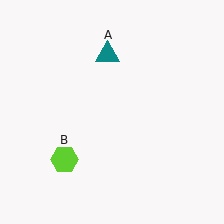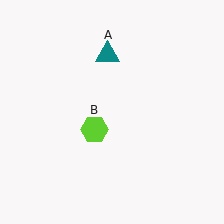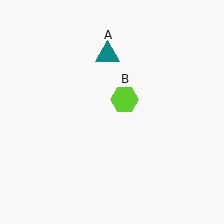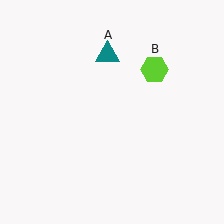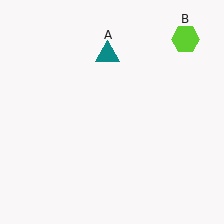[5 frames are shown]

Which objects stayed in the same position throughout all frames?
Teal triangle (object A) remained stationary.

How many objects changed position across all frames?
1 object changed position: lime hexagon (object B).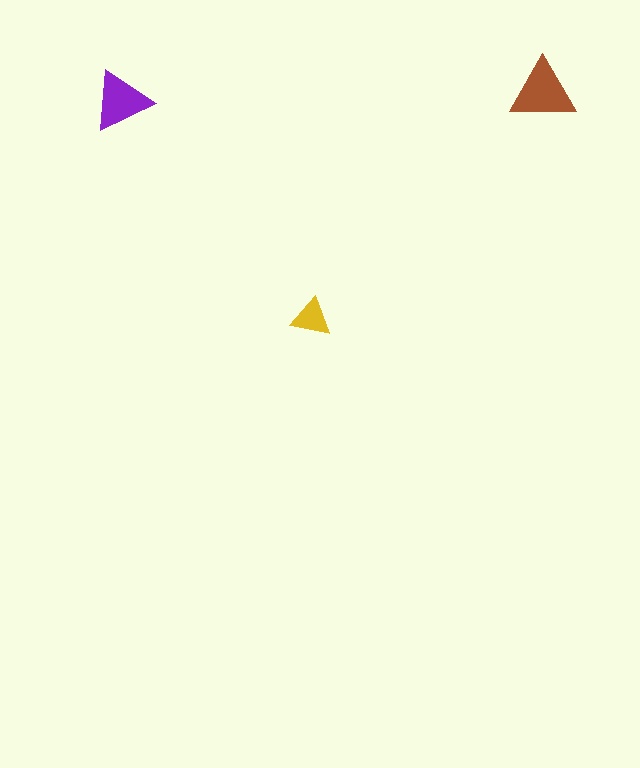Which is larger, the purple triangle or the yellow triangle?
The purple one.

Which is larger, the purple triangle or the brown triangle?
The brown one.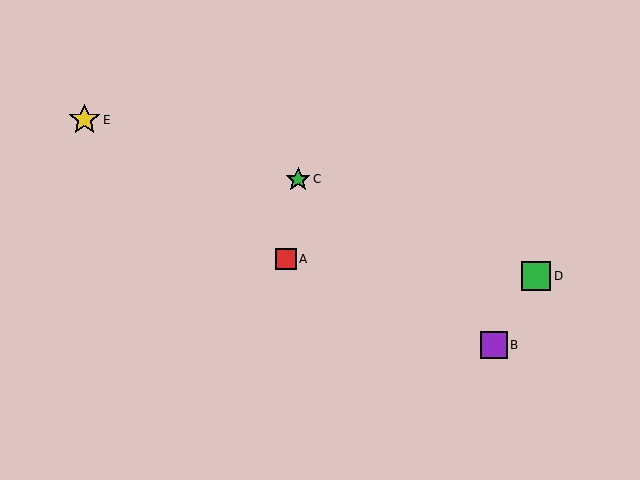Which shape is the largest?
The yellow star (labeled E) is the largest.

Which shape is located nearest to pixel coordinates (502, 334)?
The purple square (labeled B) at (494, 345) is nearest to that location.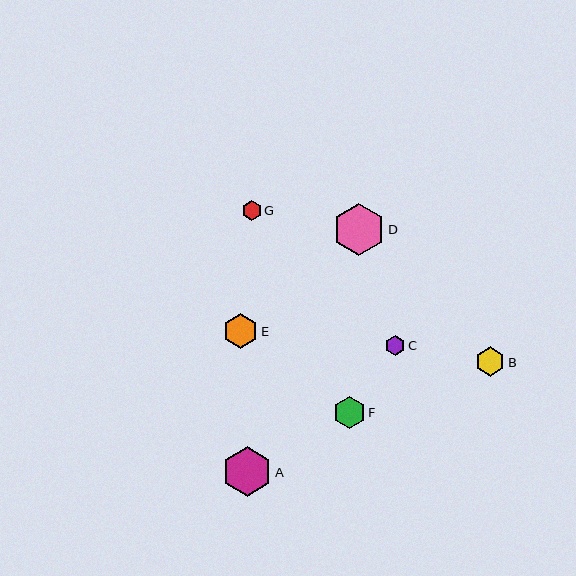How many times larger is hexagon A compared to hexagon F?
Hexagon A is approximately 1.5 times the size of hexagon F.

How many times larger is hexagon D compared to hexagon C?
Hexagon D is approximately 2.7 times the size of hexagon C.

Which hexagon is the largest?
Hexagon D is the largest with a size of approximately 52 pixels.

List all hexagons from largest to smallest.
From largest to smallest: D, A, E, F, B, G, C.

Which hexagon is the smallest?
Hexagon C is the smallest with a size of approximately 19 pixels.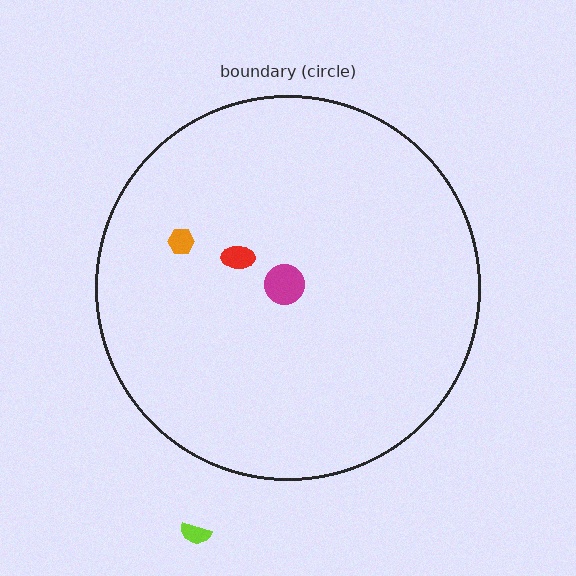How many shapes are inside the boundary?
3 inside, 1 outside.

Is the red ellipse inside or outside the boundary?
Inside.